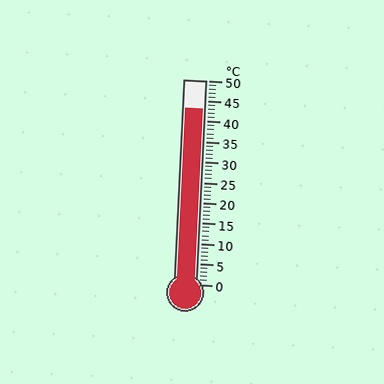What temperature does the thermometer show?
The thermometer shows approximately 43°C.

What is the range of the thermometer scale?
The thermometer scale ranges from 0°C to 50°C.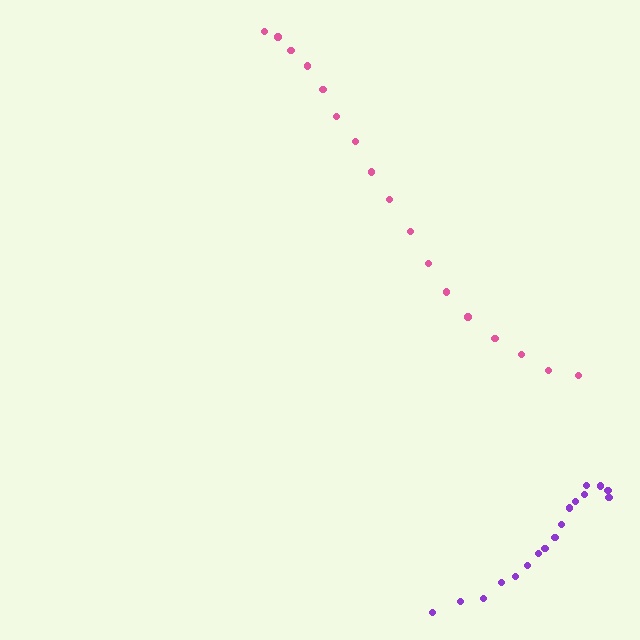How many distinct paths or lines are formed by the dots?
There are 2 distinct paths.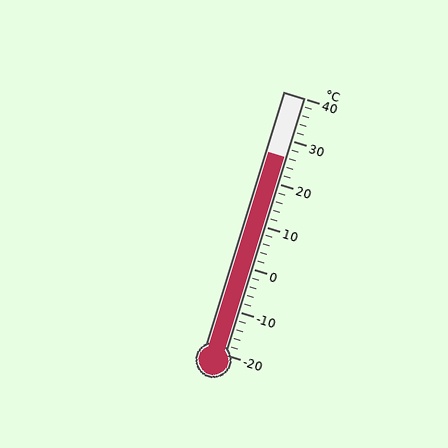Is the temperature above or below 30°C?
The temperature is below 30°C.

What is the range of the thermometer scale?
The thermometer scale ranges from -20°C to 40°C.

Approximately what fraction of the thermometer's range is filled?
The thermometer is filled to approximately 75% of its range.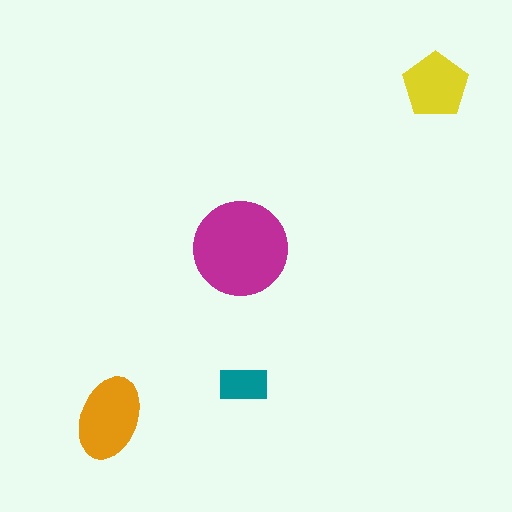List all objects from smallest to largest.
The teal rectangle, the yellow pentagon, the orange ellipse, the magenta circle.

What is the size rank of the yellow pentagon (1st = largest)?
3rd.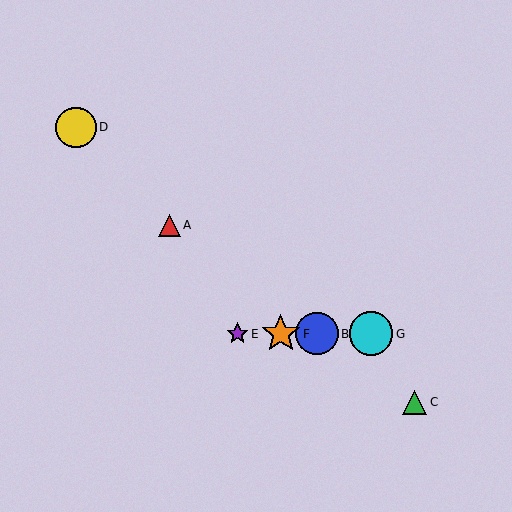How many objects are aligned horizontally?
4 objects (B, E, F, G) are aligned horizontally.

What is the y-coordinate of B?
Object B is at y≈334.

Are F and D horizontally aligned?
No, F is at y≈334 and D is at y≈127.